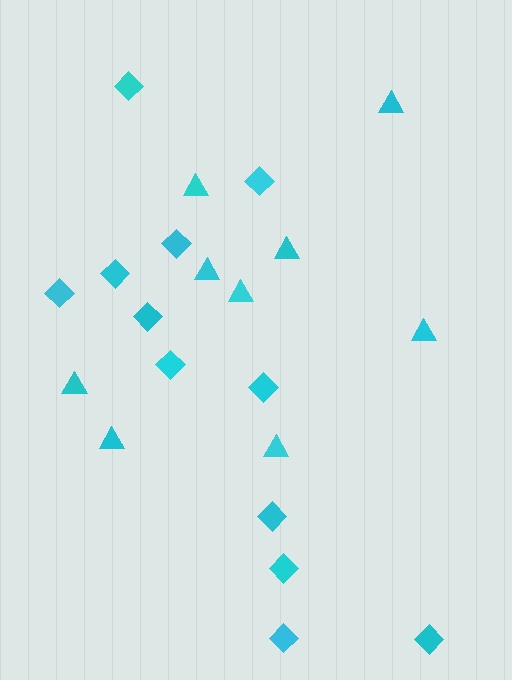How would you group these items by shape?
There are 2 groups: one group of triangles (9) and one group of diamonds (12).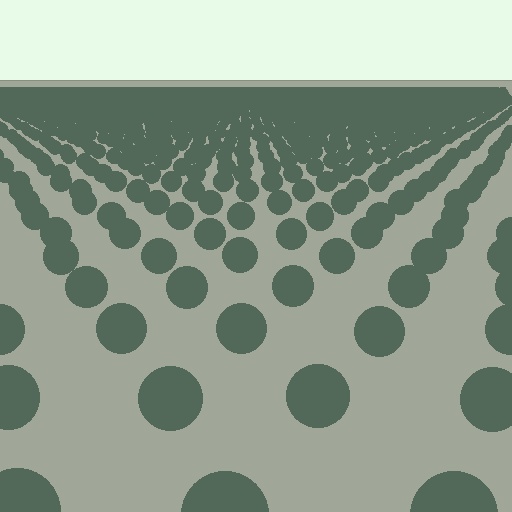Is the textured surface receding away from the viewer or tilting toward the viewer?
The surface is receding away from the viewer. Texture elements get smaller and denser toward the top.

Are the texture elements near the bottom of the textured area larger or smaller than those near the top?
Larger. Near the bottom, elements are closer to the viewer and appear at a bigger on-screen size.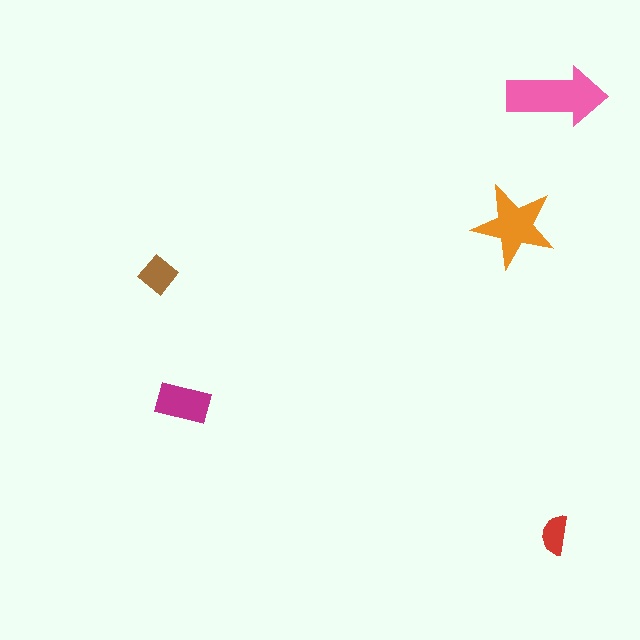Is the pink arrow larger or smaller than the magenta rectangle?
Larger.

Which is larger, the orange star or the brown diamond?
The orange star.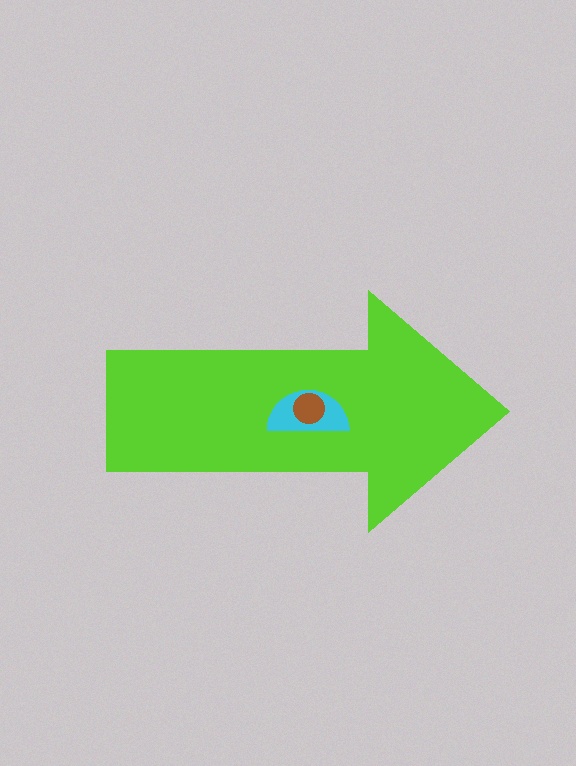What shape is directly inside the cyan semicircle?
The brown circle.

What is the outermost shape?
The lime arrow.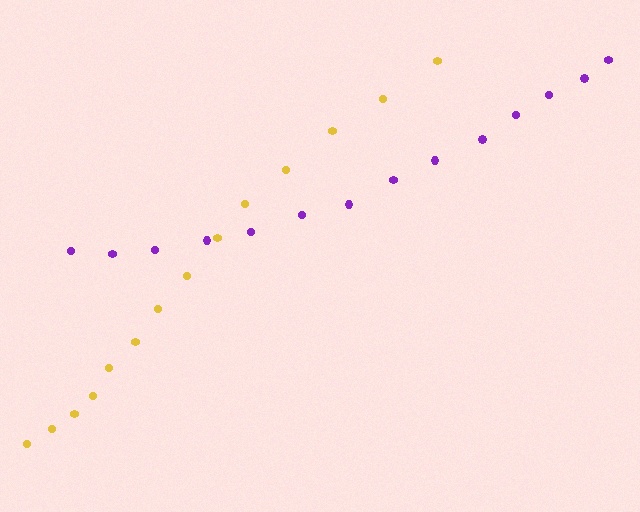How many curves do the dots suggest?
There are 2 distinct paths.